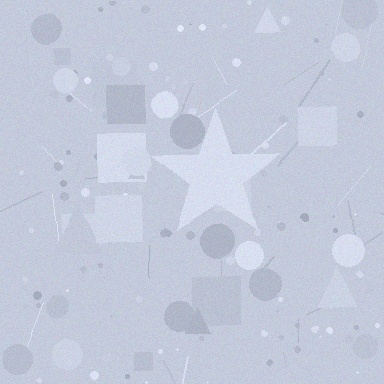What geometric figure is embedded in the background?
A star is embedded in the background.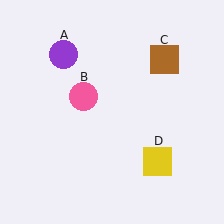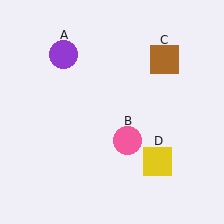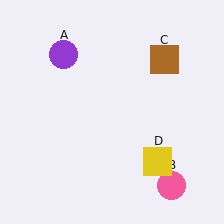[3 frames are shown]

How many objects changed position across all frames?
1 object changed position: pink circle (object B).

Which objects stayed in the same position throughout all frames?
Purple circle (object A) and brown square (object C) and yellow square (object D) remained stationary.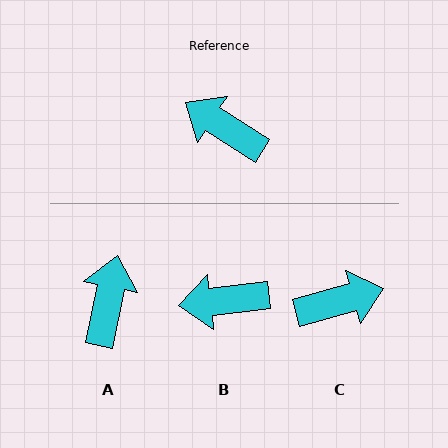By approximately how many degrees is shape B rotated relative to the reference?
Approximately 39 degrees counter-clockwise.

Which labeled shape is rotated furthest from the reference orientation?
C, about 132 degrees away.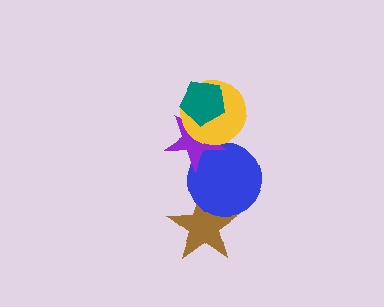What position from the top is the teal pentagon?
The teal pentagon is 1st from the top.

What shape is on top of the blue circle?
The purple star is on top of the blue circle.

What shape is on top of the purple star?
The yellow circle is on top of the purple star.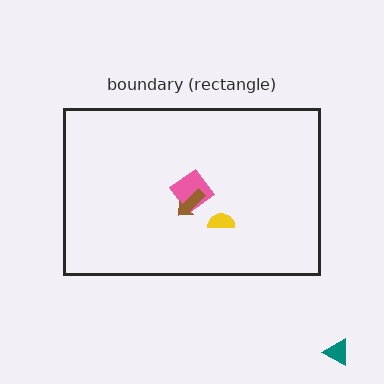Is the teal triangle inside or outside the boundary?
Outside.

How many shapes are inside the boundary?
3 inside, 1 outside.